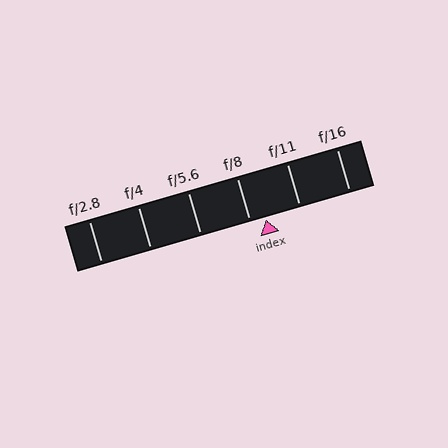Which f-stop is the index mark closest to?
The index mark is closest to f/8.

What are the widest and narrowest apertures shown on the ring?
The widest aperture shown is f/2.8 and the narrowest is f/16.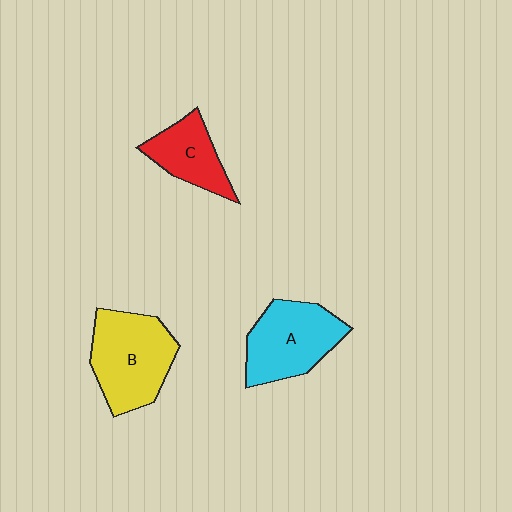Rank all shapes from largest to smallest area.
From largest to smallest: B (yellow), A (cyan), C (red).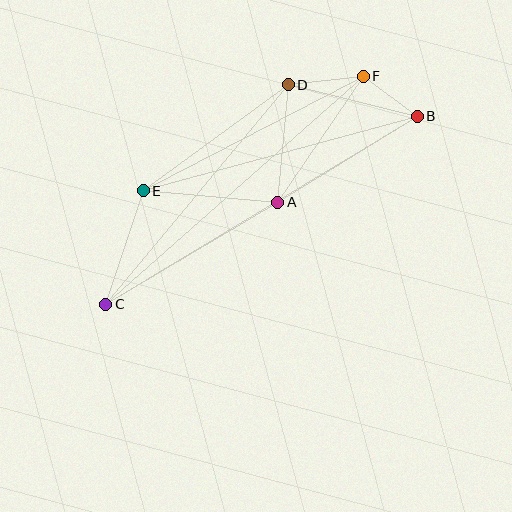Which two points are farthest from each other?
Points B and C are farthest from each other.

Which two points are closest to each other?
Points B and F are closest to each other.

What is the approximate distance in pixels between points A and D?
The distance between A and D is approximately 118 pixels.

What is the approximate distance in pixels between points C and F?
The distance between C and F is approximately 344 pixels.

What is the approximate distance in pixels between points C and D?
The distance between C and D is approximately 285 pixels.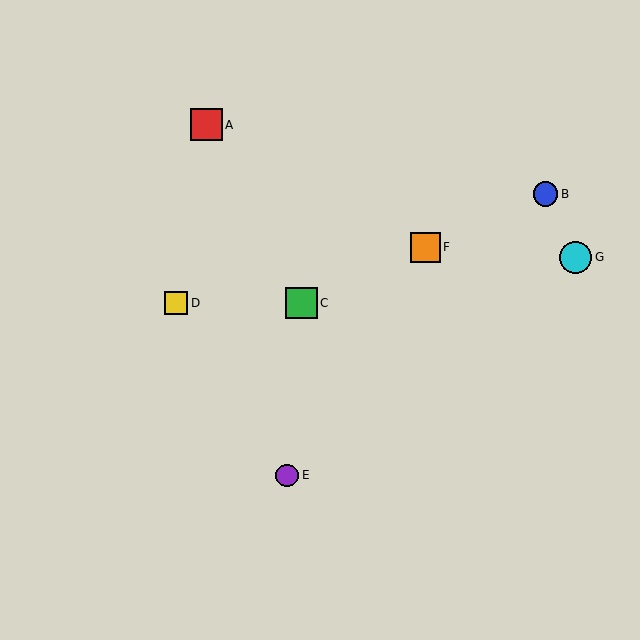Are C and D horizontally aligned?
Yes, both are at y≈303.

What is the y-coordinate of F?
Object F is at y≈247.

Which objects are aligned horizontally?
Objects C, D are aligned horizontally.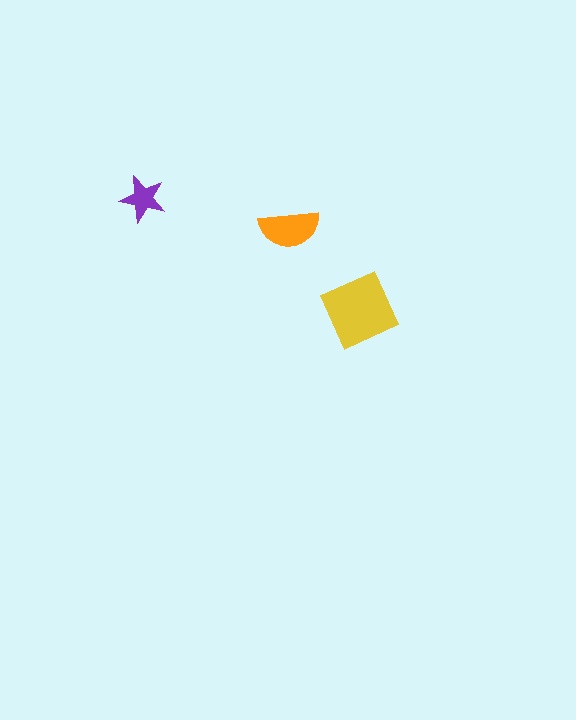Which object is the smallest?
The purple star.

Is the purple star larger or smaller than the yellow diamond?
Smaller.